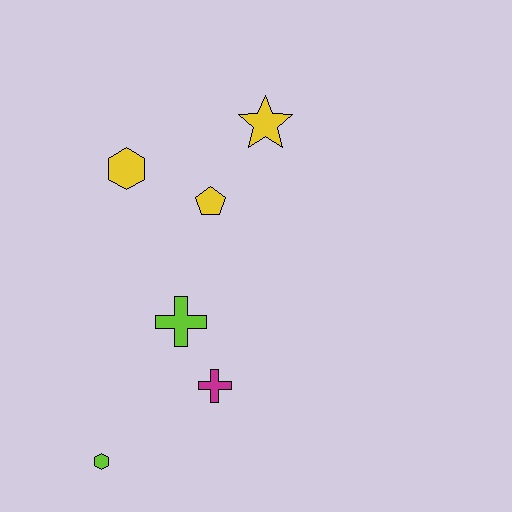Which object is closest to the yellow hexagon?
The yellow pentagon is closest to the yellow hexagon.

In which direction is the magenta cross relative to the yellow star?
The magenta cross is below the yellow star.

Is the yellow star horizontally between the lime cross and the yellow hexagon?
No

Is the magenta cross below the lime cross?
Yes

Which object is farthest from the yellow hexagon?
The lime hexagon is farthest from the yellow hexagon.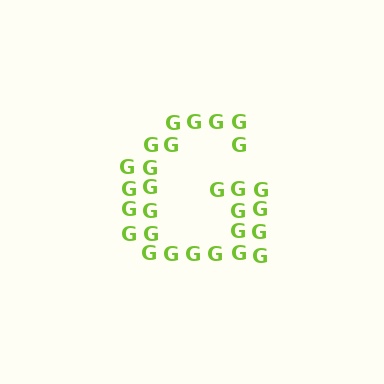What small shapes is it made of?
It is made of small letter G's.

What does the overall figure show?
The overall figure shows the letter G.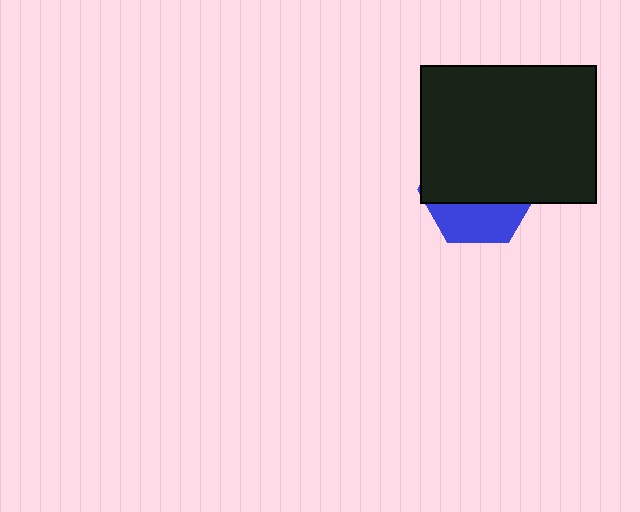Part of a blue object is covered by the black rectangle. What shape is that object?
It is a hexagon.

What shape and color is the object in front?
The object in front is a black rectangle.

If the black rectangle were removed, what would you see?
You would see the complete blue hexagon.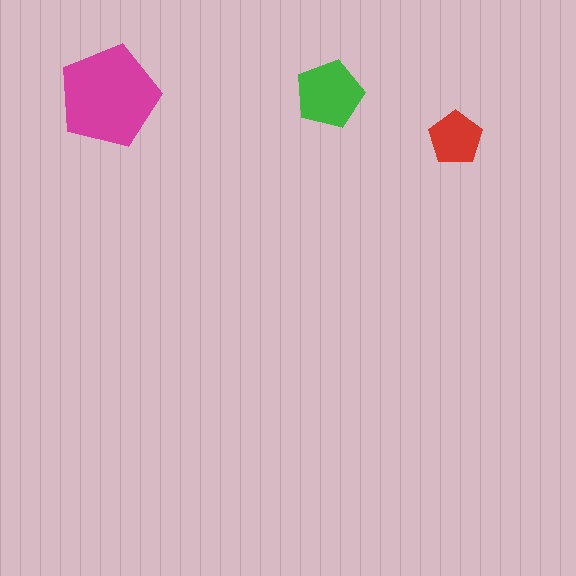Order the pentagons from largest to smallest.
the magenta one, the green one, the red one.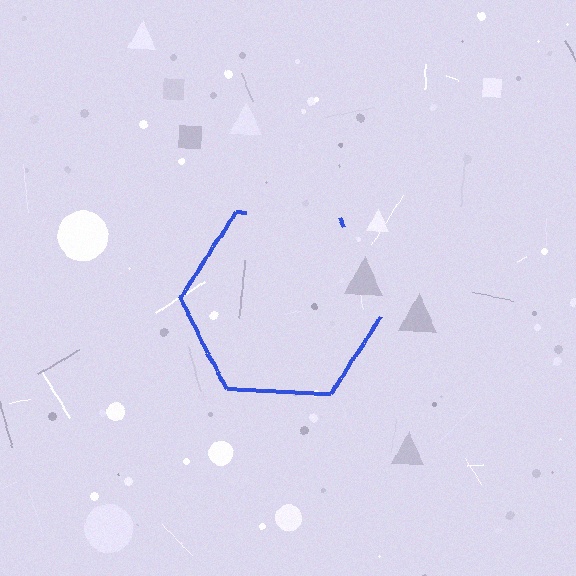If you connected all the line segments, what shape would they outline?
They would outline a hexagon.